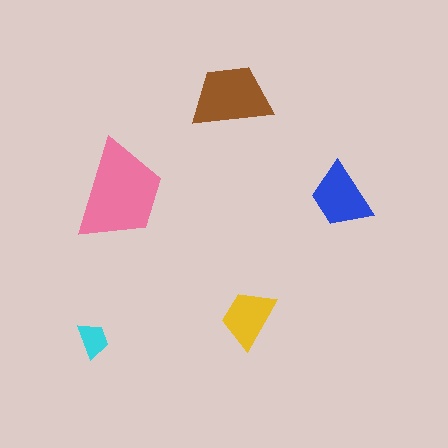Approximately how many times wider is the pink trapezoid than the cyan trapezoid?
About 3 times wider.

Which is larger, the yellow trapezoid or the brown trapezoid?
The brown one.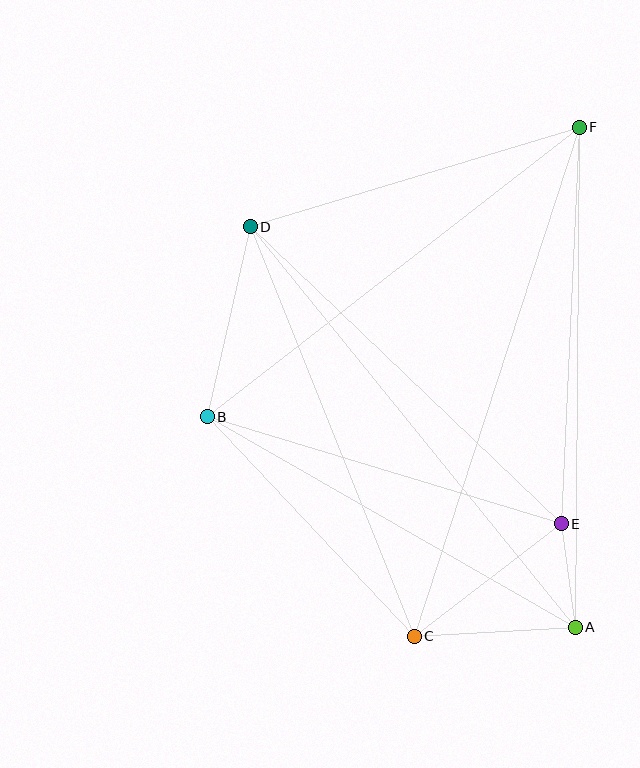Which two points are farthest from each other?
Points C and F are farthest from each other.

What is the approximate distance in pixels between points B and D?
The distance between B and D is approximately 195 pixels.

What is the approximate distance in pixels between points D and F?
The distance between D and F is approximately 344 pixels.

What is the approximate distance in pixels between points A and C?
The distance between A and C is approximately 162 pixels.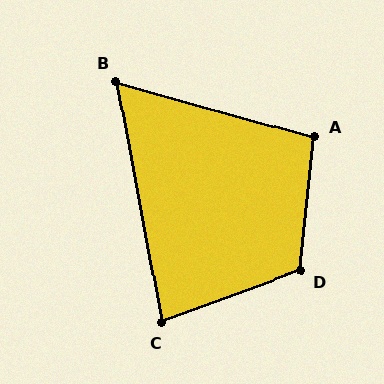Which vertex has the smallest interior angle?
B, at approximately 64 degrees.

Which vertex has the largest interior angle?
D, at approximately 116 degrees.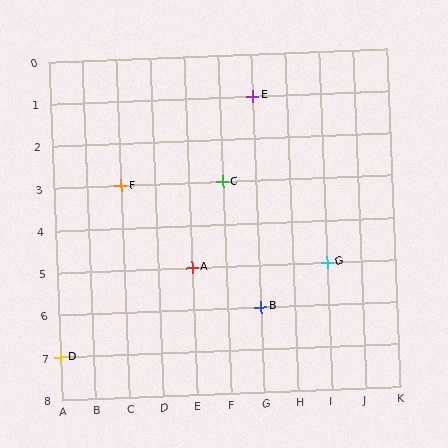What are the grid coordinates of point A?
Point A is at grid coordinates (E, 5).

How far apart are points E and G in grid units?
Points E and G are 2 columns and 4 rows apart (about 4.5 grid units diagonally).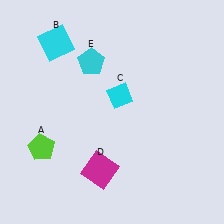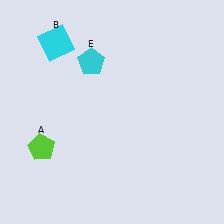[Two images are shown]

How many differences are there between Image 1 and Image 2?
There are 2 differences between the two images.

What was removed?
The cyan diamond (C), the magenta square (D) were removed in Image 2.